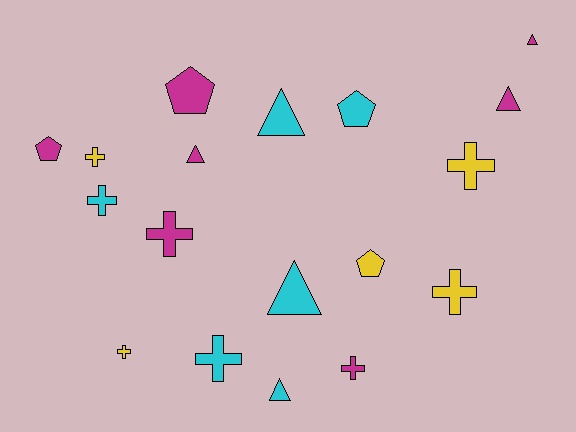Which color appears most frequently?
Magenta, with 7 objects.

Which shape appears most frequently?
Cross, with 8 objects.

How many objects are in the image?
There are 18 objects.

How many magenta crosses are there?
There are 2 magenta crosses.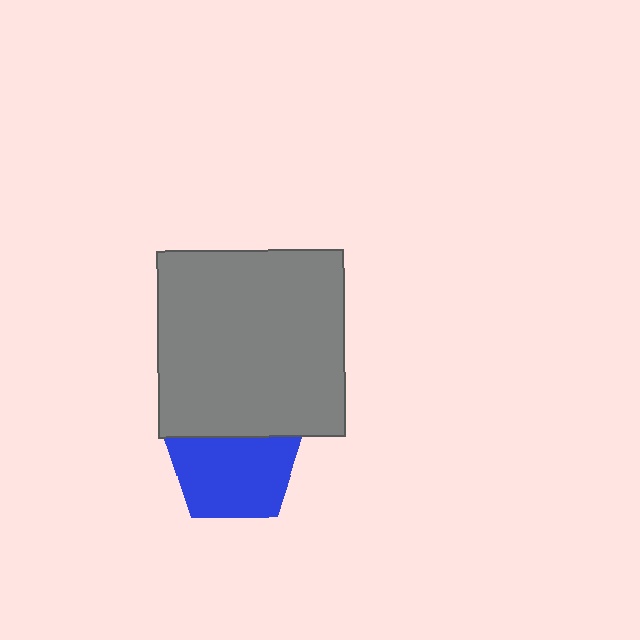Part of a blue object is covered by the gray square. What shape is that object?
It is a pentagon.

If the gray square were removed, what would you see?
You would see the complete blue pentagon.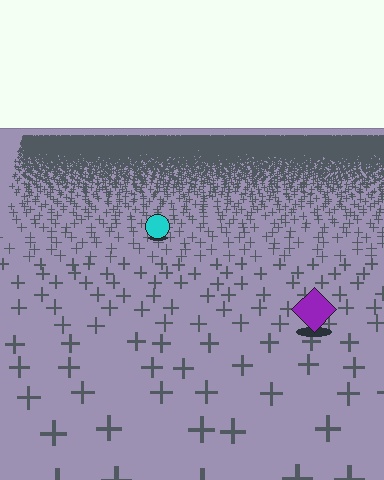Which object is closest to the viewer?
The purple diamond is closest. The texture marks near it are larger and more spread out.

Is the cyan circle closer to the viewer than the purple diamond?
No. The purple diamond is closer — you can tell from the texture gradient: the ground texture is coarser near it.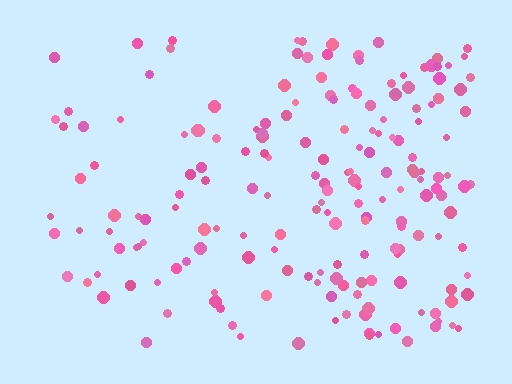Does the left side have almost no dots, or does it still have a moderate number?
Still a moderate number, just noticeably fewer than the right.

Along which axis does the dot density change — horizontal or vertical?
Horizontal.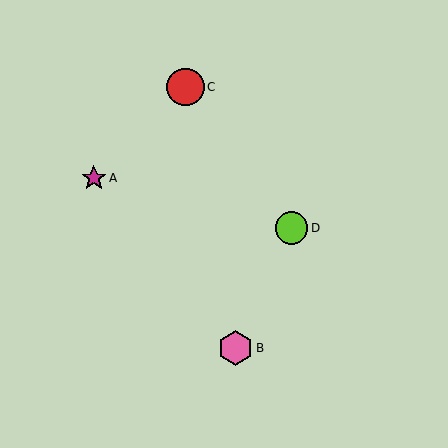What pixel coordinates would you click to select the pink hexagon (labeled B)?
Click at (236, 348) to select the pink hexagon B.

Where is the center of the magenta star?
The center of the magenta star is at (94, 178).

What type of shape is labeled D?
Shape D is a lime circle.